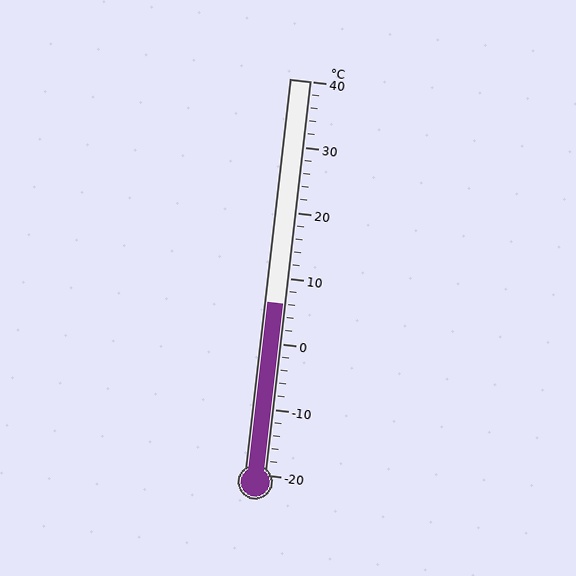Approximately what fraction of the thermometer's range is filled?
The thermometer is filled to approximately 45% of its range.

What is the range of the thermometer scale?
The thermometer scale ranges from -20°C to 40°C.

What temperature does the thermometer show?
The thermometer shows approximately 6°C.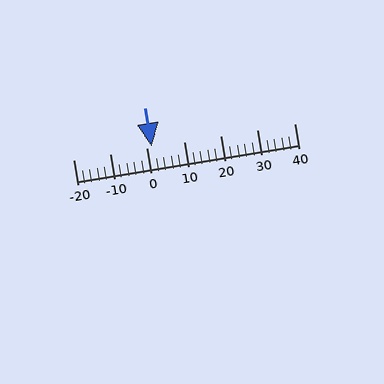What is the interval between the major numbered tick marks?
The major tick marks are spaced 10 units apart.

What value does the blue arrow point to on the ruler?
The blue arrow points to approximately 1.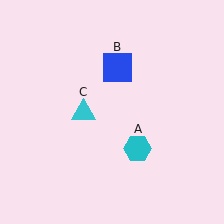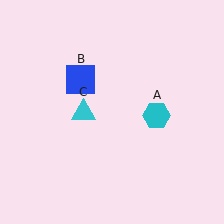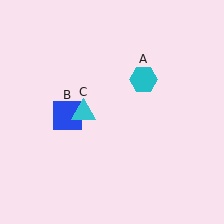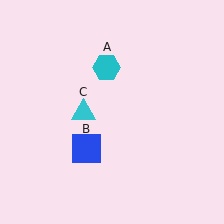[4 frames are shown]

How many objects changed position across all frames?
2 objects changed position: cyan hexagon (object A), blue square (object B).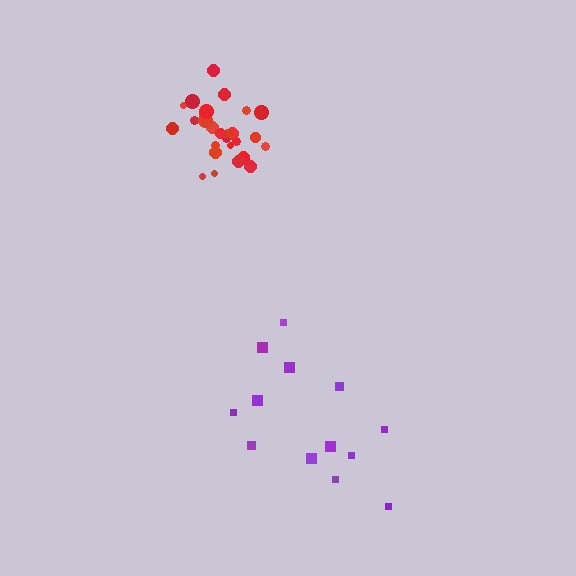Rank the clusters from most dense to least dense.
red, purple.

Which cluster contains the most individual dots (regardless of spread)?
Red (28).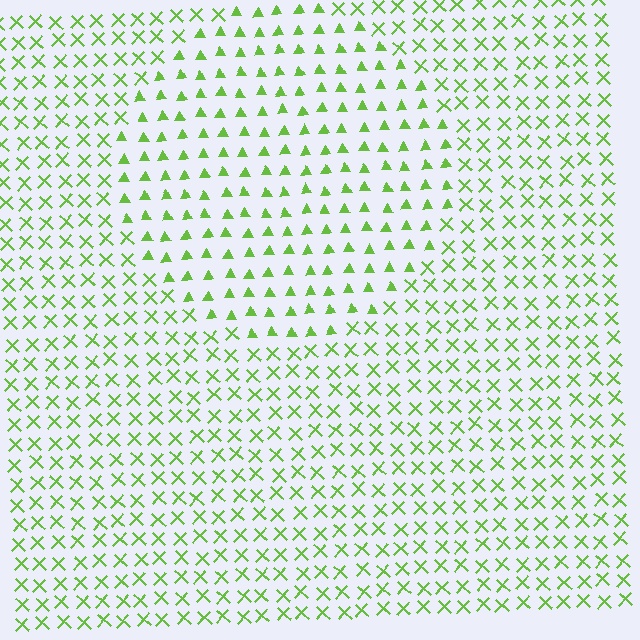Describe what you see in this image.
The image is filled with small lime elements arranged in a uniform grid. A circle-shaped region contains triangles, while the surrounding area contains X marks. The boundary is defined purely by the change in element shape.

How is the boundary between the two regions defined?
The boundary is defined by a change in element shape: triangles inside vs. X marks outside. All elements share the same color and spacing.